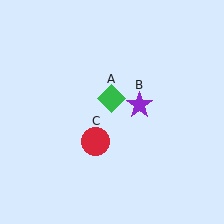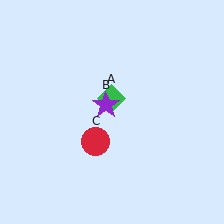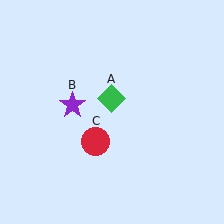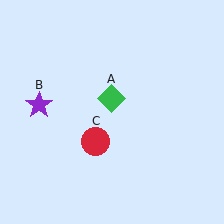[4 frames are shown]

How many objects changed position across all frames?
1 object changed position: purple star (object B).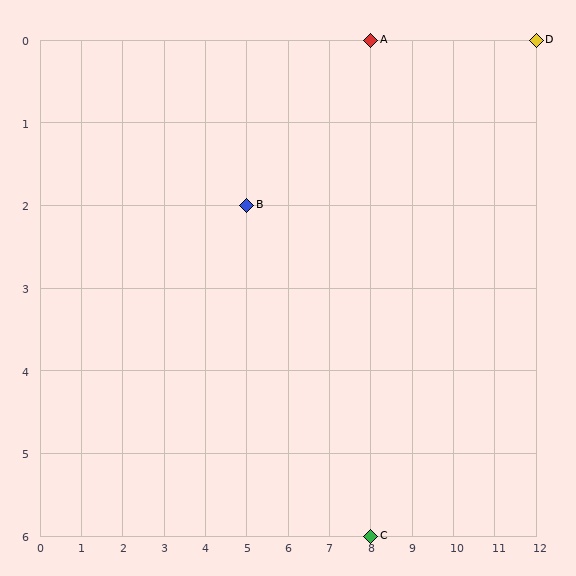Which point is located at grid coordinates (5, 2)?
Point B is at (5, 2).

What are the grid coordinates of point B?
Point B is at grid coordinates (5, 2).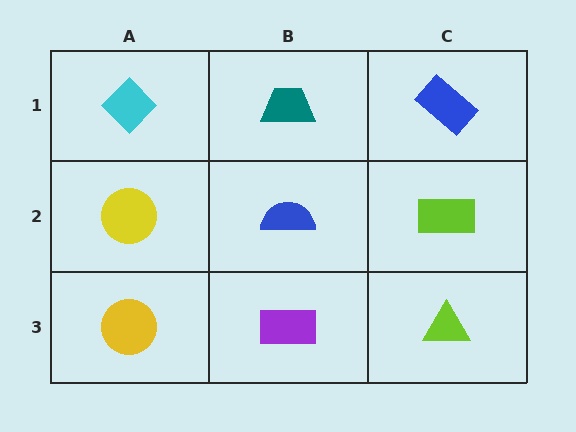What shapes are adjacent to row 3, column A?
A yellow circle (row 2, column A), a purple rectangle (row 3, column B).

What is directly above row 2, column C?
A blue rectangle.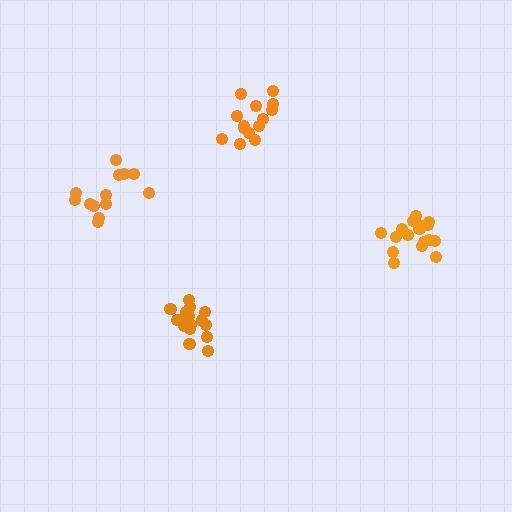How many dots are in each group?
Group 1: 13 dots, Group 2: 17 dots, Group 3: 14 dots, Group 4: 17 dots (61 total).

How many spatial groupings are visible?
There are 4 spatial groupings.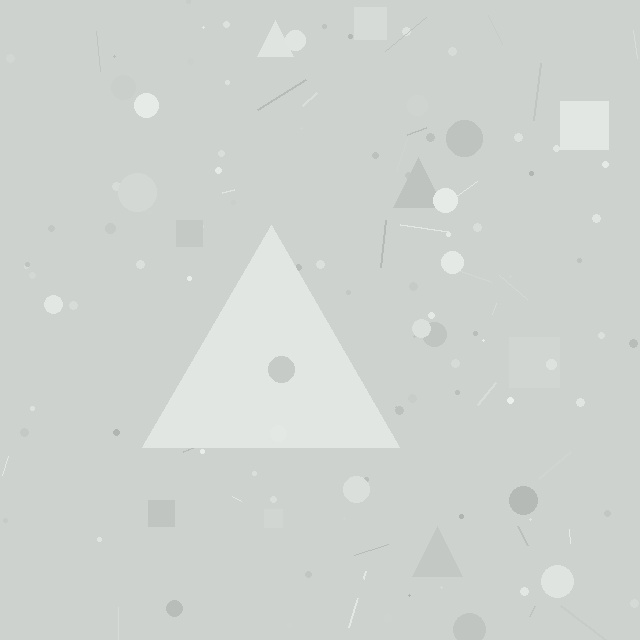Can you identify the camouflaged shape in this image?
The camouflaged shape is a triangle.